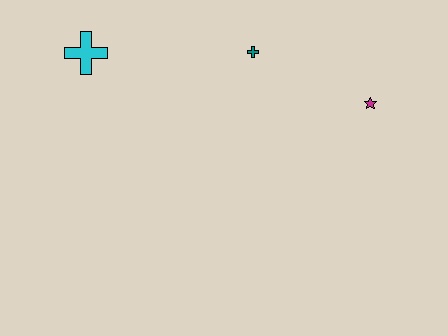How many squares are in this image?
There are no squares.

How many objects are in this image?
There are 3 objects.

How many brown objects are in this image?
There are no brown objects.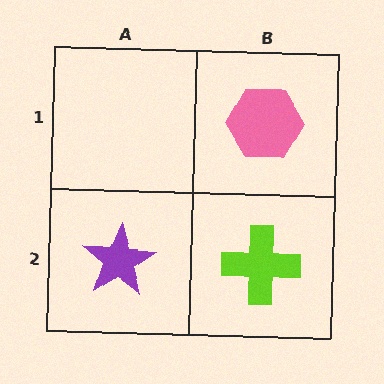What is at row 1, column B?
A pink hexagon.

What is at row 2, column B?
A lime cross.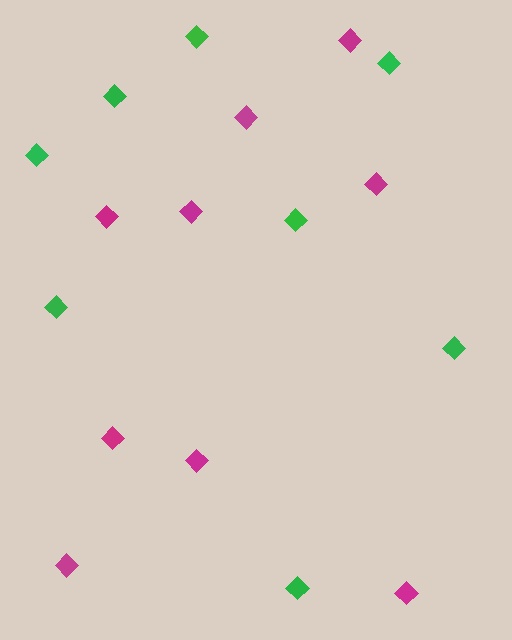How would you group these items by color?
There are 2 groups: one group of green diamonds (8) and one group of magenta diamonds (9).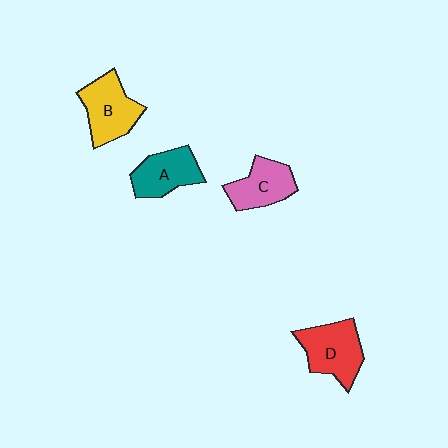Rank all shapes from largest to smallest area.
From largest to smallest: D (red), B (yellow), A (teal), C (pink).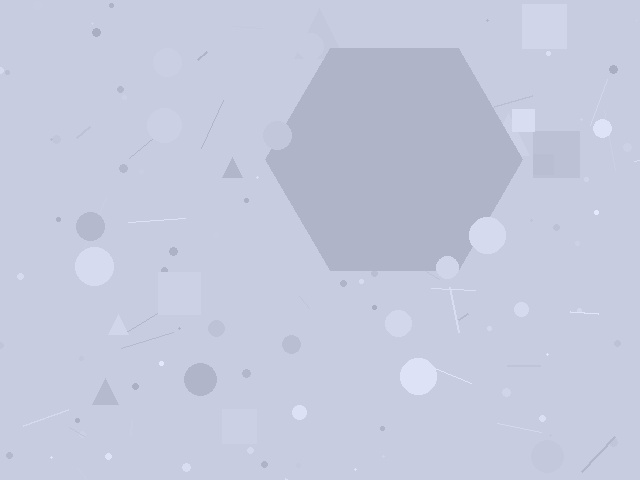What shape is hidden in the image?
A hexagon is hidden in the image.